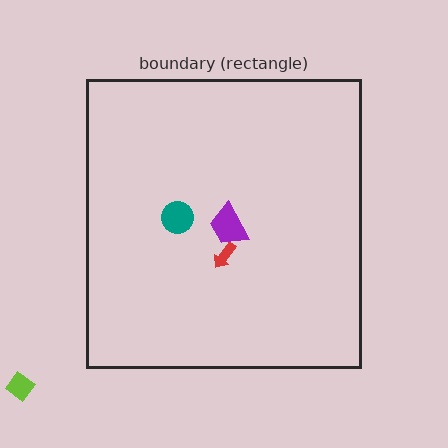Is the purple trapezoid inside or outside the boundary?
Inside.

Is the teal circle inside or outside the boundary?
Inside.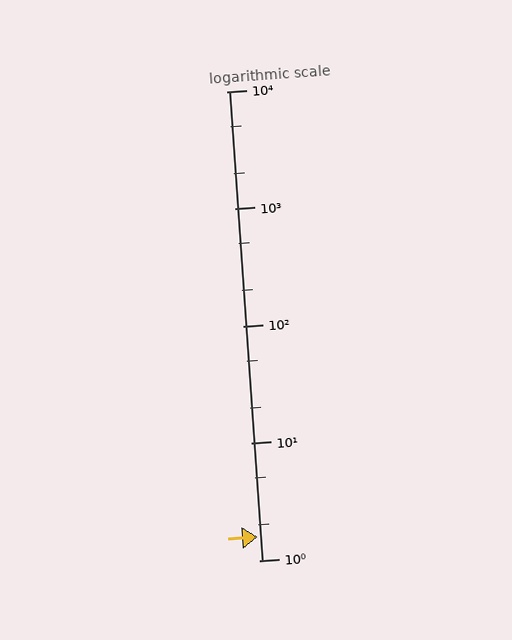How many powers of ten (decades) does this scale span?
The scale spans 4 decades, from 1 to 10000.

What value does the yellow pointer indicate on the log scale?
The pointer indicates approximately 1.6.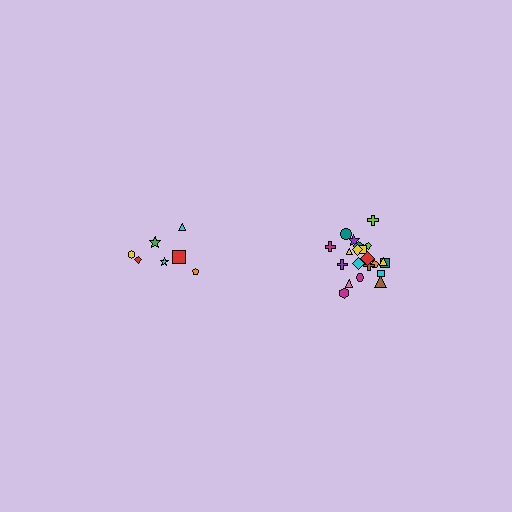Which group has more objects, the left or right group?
The right group.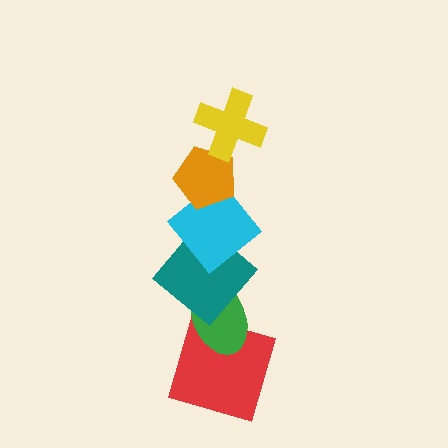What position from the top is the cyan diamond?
The cyan diamond is 3rd from the top.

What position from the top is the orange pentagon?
The orange pentagon is 2nd from the top.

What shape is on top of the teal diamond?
The cyan diamond is on top of the teal diamond.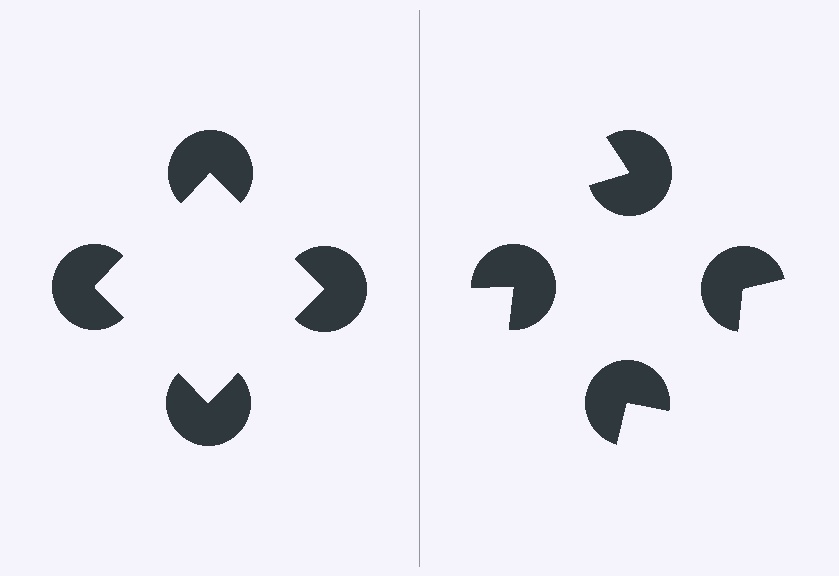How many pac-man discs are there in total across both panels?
8 — 4 on each side.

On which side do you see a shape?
An illusory square appears on the left side. On the right side the wedge cuts are rotated, so no coherent shape forms.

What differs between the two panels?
The pac-man discs are positioned identically on both sides; only the wedge orientations differ. On the left they align to a square; on the right they are misaligned.